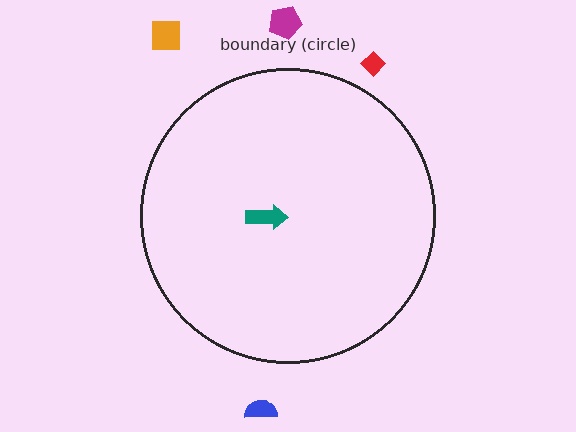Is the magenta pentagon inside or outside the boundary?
Outside.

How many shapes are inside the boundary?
1 inside, 4 outside.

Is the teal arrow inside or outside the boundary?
Inside.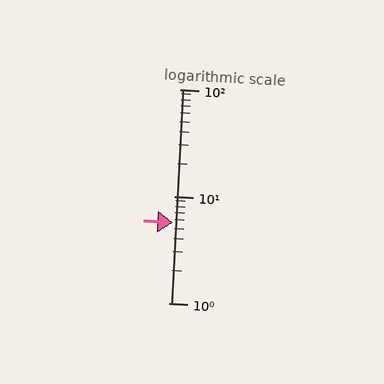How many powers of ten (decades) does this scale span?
The scale spans 2 decades, from 1 to 100.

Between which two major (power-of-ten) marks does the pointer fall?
The pointer is between 1 and 10.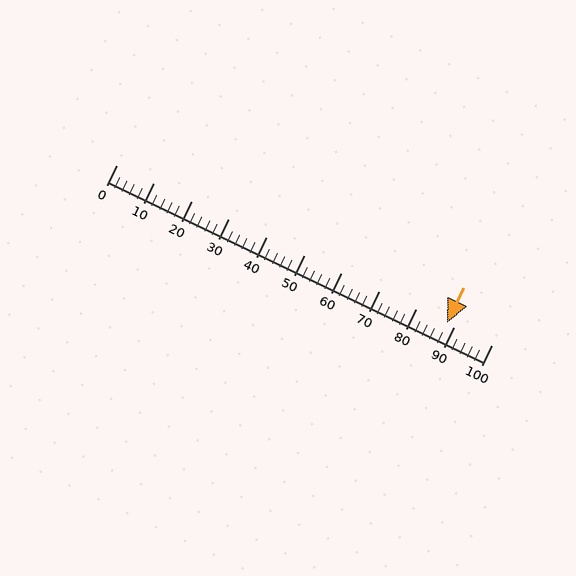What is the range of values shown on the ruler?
The ruler shows values from 0 to 100.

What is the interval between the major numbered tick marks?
The major tick marks are spaced 10 units apart.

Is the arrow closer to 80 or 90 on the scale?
The arrow is closer to 90.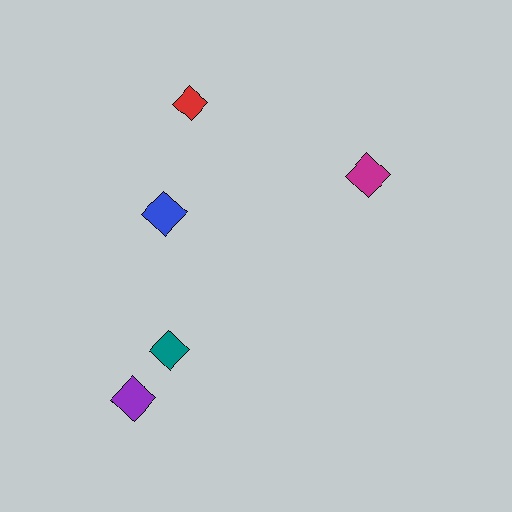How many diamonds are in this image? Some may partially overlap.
There are 5 diamonds.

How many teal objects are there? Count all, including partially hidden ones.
There is 1 teal object.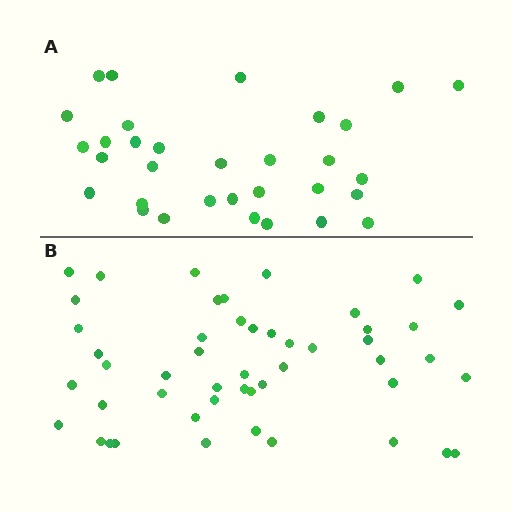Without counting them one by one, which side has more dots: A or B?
Region B (the bottom region) has more dots.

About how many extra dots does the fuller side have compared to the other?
Region B has approximately 15 more dots than region A.